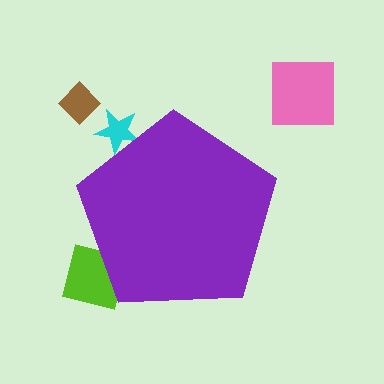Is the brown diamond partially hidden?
No, the brown diamond is fully visible.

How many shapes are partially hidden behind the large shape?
2 shapes are partially hidden.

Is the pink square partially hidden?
No, the pink square is fully visible.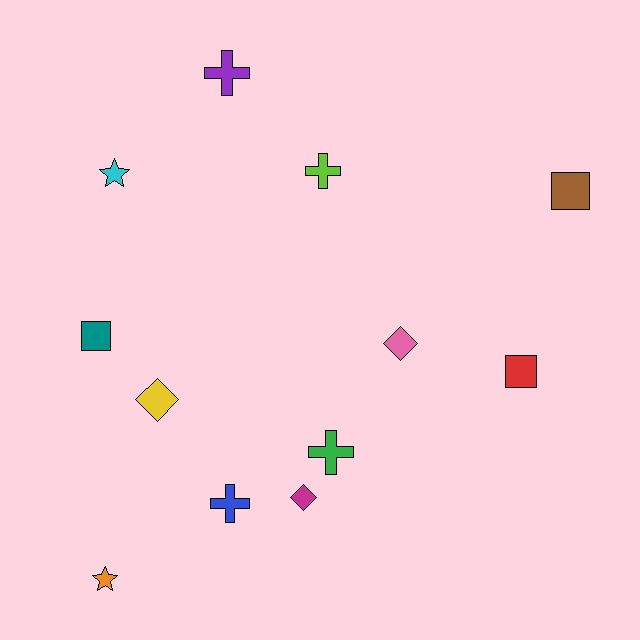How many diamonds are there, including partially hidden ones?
There are 3 diamonds.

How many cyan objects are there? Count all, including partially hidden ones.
There is 1 cyan object.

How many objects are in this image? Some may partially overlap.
There are 12 objects.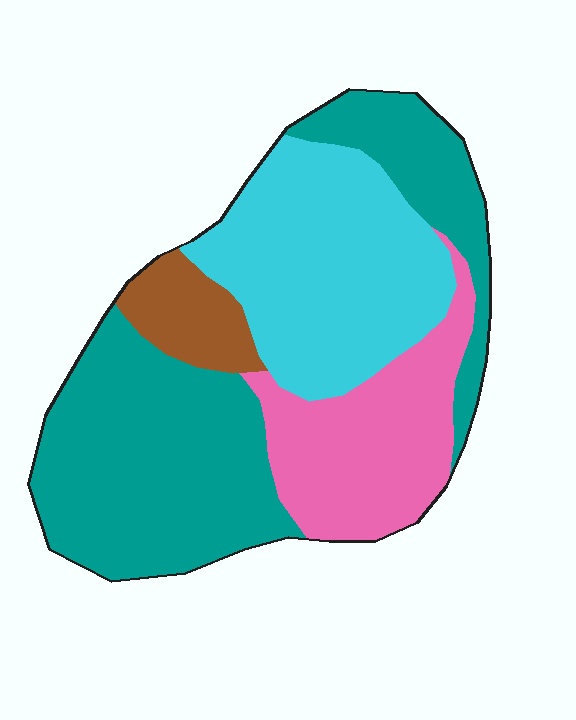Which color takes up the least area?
Brown, at roughly 5%.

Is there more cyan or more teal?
Teal.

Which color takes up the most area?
Teal, at roughly 45%.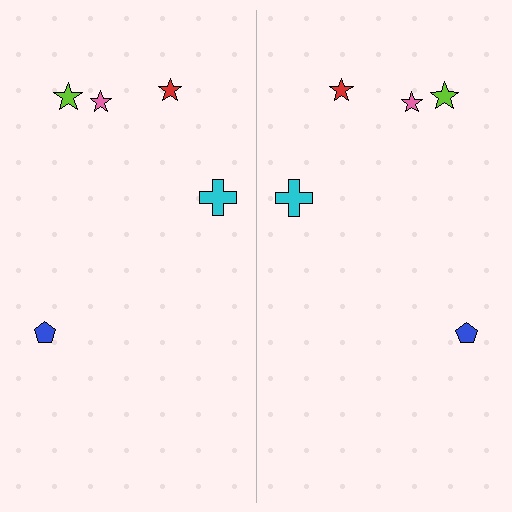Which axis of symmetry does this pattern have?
The pattern has a vertical axis of symmetry running through the center of the image.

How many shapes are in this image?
There are 10 shapes in this image.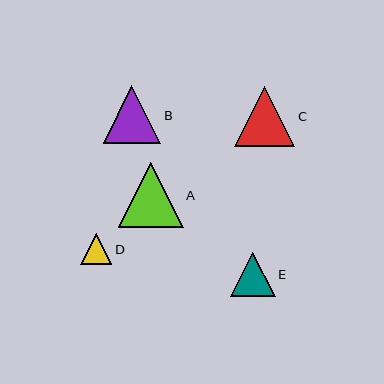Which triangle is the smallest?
Triangle D is the smallest with a size of approximately 31 pixels.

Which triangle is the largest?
Triangle A is the largest with a size of approximately 65 pixels.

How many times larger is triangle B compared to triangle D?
Triangle B is approximately 1.8 times the size of triangle D.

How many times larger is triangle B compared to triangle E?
Triangle B is approximately 1.3 times the size of triangle E.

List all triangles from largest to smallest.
From largest to smallest: A, C, B, E, D.